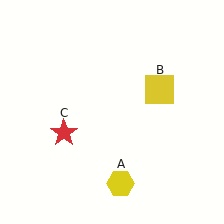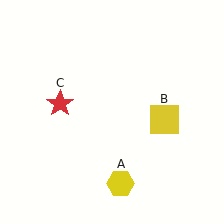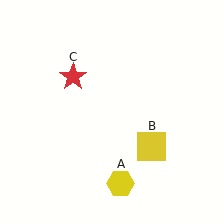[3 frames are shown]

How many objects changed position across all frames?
2 objects changed position: yellow square (object B), red star (object C).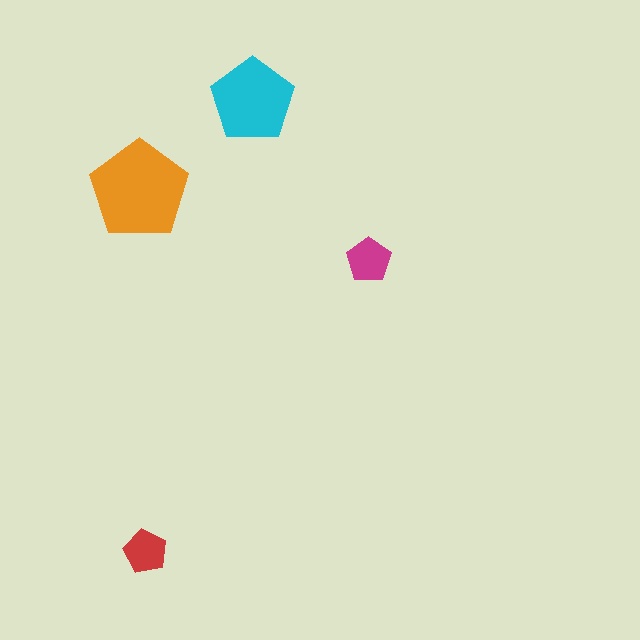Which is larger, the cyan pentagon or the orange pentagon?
The orange one.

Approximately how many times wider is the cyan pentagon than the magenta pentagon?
About 2 times wider.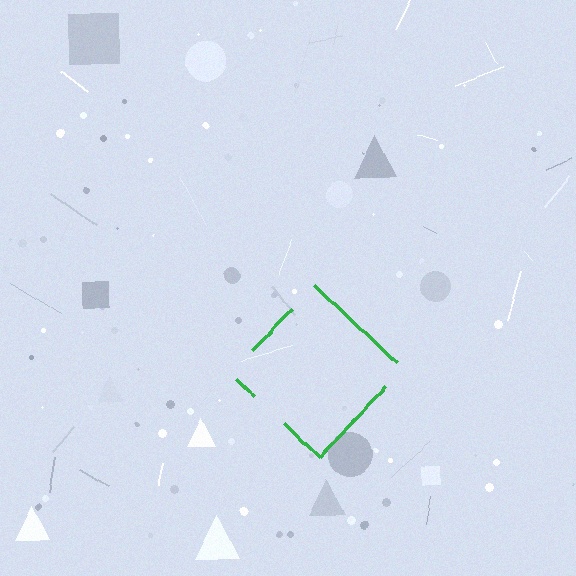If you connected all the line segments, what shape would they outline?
They would outline a diamond.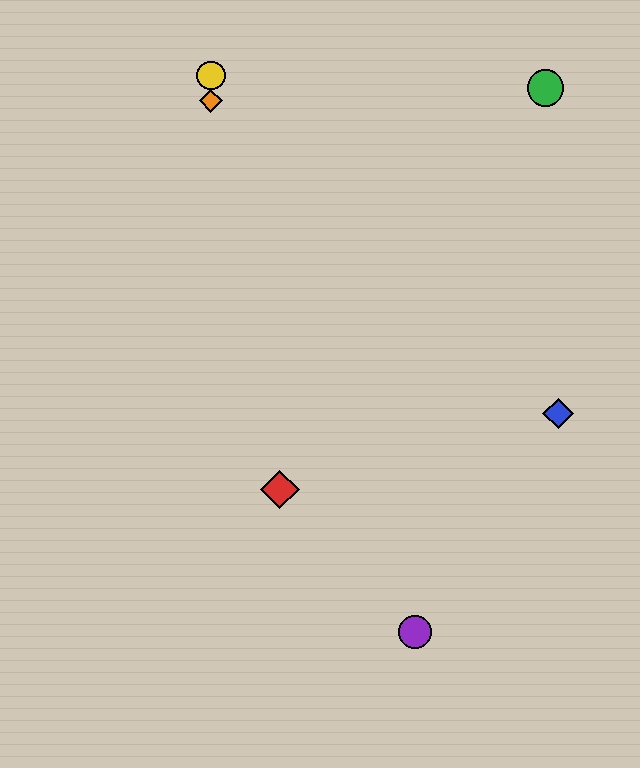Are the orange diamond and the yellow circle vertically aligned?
Yes, both are at x≈211.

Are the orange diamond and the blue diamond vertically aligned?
No, the orange diamond is at x≈211 and the blue diamond is at x≈558.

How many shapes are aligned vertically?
2 shapes (the yellow circle, the orange diamond) are aligned vertically.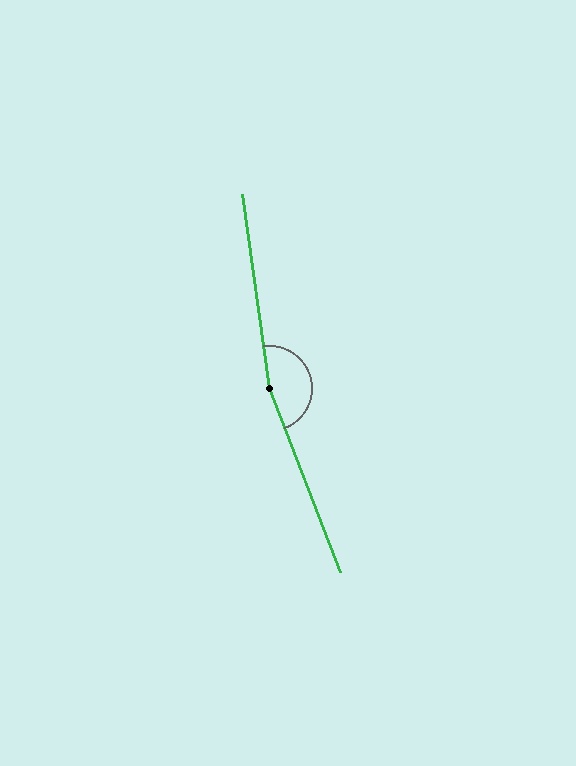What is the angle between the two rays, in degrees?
Approximately 167 degrees.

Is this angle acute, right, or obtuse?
It is obtuse.